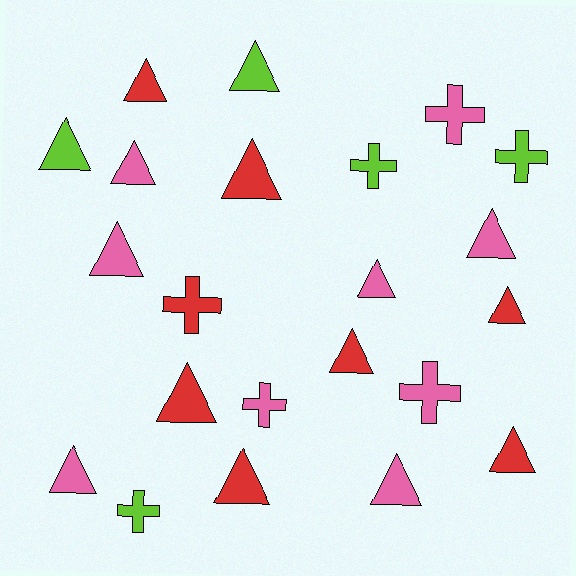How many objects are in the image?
There are 22 objects.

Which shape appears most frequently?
Triangle, with 15 objects.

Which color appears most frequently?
Pink, with 9 objects.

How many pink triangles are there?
There are 6 pink triangles.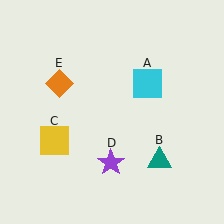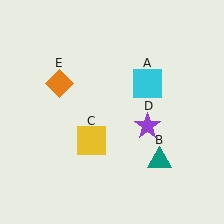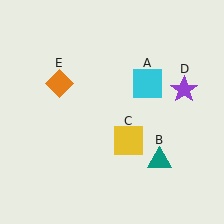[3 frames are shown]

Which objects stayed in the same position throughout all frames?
Cyan square (object A) and teal triangle (object B) and orange diamond (object E) remained stationary.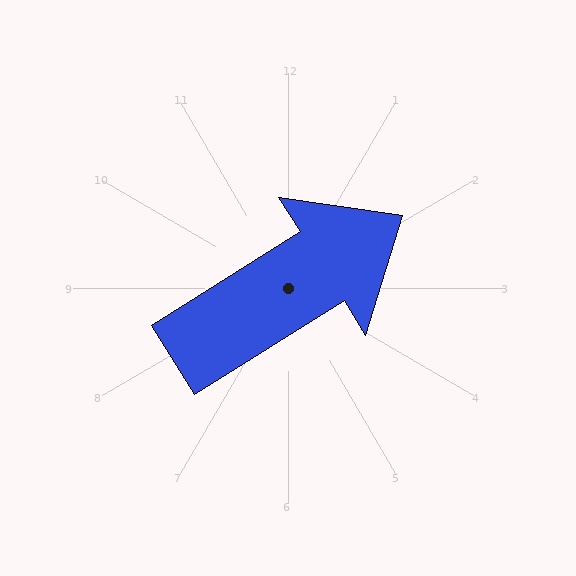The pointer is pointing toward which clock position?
Roughly 2 o'clock.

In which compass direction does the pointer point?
Northeast.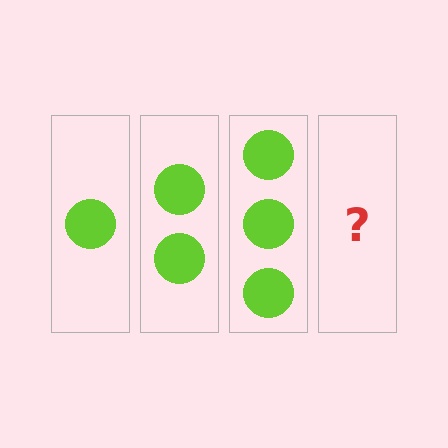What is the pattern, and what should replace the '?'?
The pattern is that each step adds one more circle. The '?' should be 4 circles.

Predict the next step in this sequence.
The next step is 4 circles.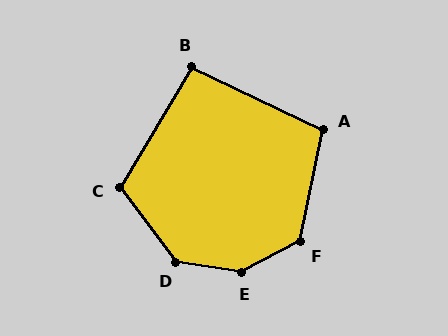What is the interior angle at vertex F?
Approximately 129 degrees (obtuse).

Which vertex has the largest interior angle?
E, at approximately 143 degrees.